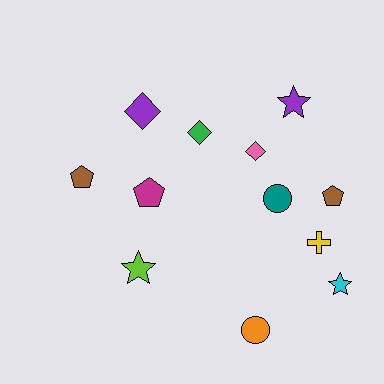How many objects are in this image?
There are 12 objects.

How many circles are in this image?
There are 2 circles.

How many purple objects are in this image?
There are 2 purple objects.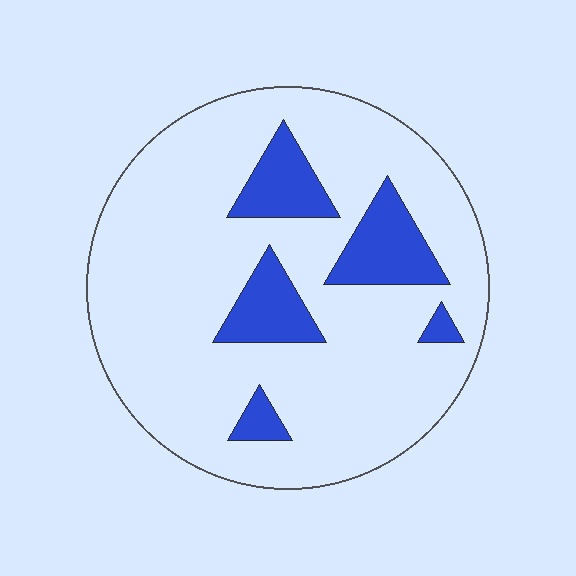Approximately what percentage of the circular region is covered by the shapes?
Approximately 15%.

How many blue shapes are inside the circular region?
5.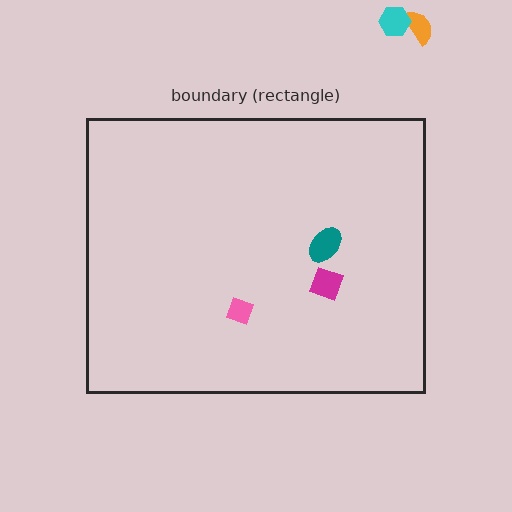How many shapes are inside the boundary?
3 inside, 2 outside.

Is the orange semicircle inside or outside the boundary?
Outside.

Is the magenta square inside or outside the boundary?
Inside.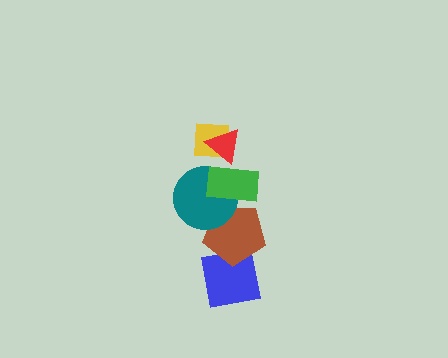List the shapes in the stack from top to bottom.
From top to bottom: the red triangle, the yellow square, the green rectangle, the teal circle, the brown pentagon, the blue square.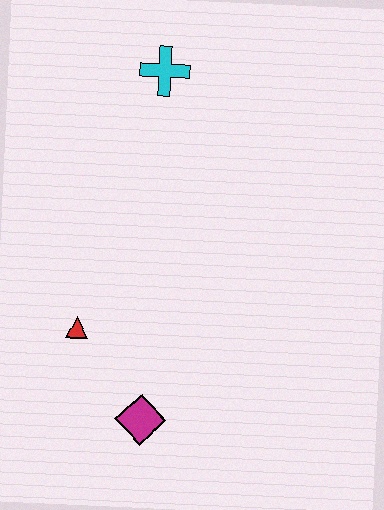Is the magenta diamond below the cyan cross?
Yes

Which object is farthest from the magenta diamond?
The cyan cross is farthest from the magenta diamond.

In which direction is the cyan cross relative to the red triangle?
The cyan cross is above the red triangle.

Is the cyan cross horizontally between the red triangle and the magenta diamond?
No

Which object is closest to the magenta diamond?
The red triangle is closest to the magenta diamond.